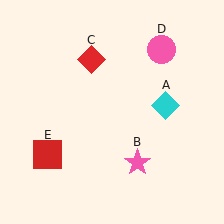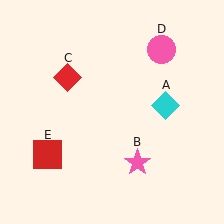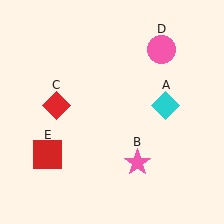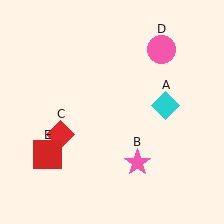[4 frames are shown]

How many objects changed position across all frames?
1 object changed position: red diamond (object C).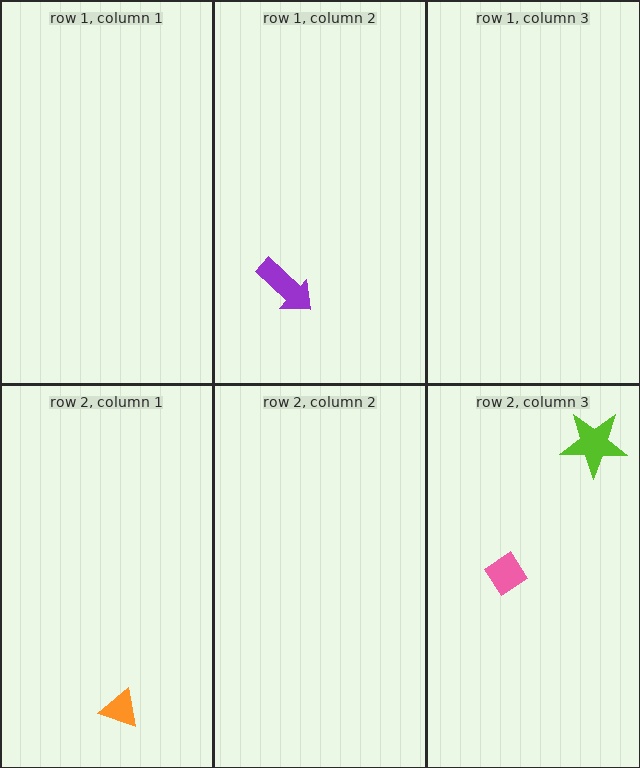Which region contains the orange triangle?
The row 2, column 1 region.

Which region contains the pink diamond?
The row 2, column 3 region.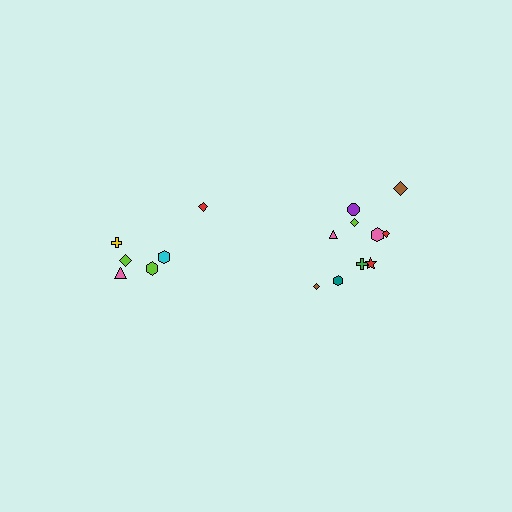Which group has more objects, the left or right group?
The right group.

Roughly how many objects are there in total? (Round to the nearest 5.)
Roughly 15 objects in total.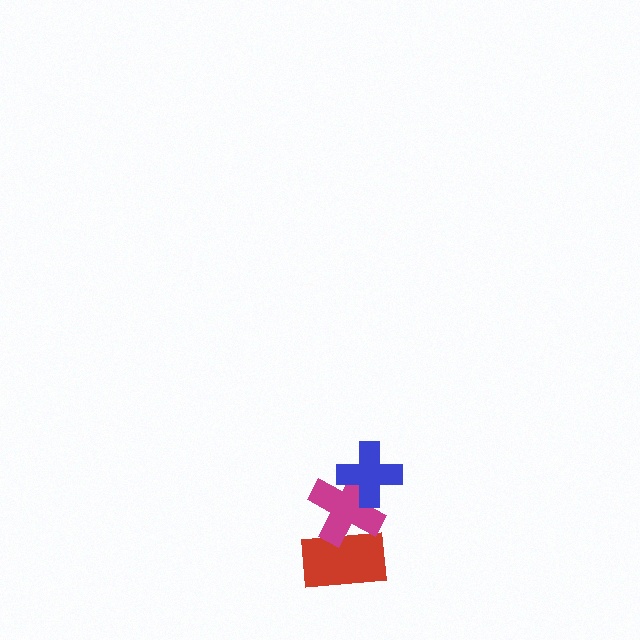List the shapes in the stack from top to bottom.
From top to bottom: the blue cross, the magenta cross, the red rectangle.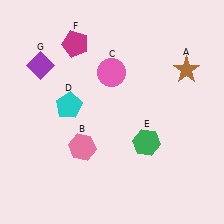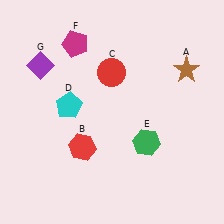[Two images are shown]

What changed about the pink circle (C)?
In Image 1, C is pink. In Image 2, it changed to red.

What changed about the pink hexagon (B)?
In Image 1, B is pink. In Image 2, it changed to red.